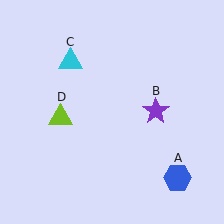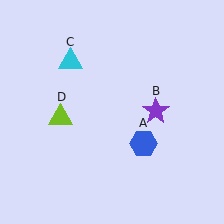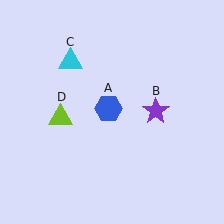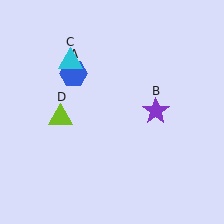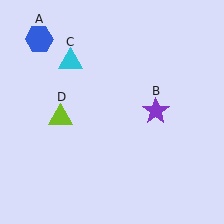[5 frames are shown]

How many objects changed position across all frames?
1 object changed position: blue hexagon (object A).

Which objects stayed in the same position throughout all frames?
Purple star (object B) and cyan triangle (object C) and lime triangle (object D) remained stationary.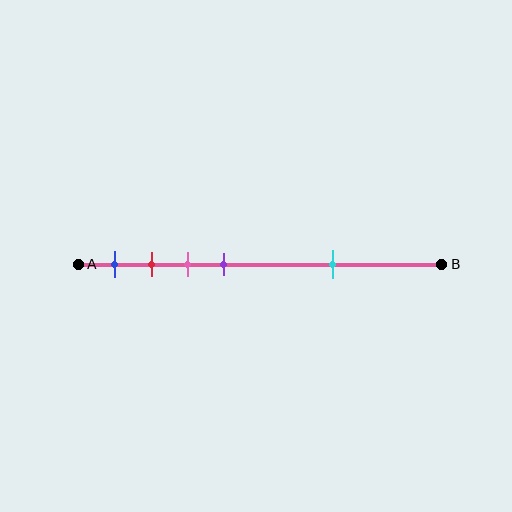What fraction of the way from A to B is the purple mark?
The purple mark is approximately 40% (0.4) of the way from A to B.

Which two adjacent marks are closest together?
The red and pink marks are the closest adjacent pair.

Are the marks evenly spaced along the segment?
No, the marks are not evenly spaced.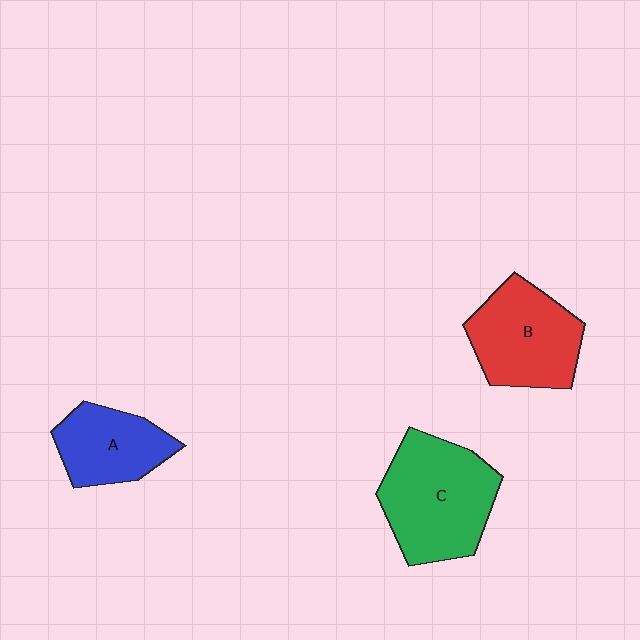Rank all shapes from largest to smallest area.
From largest to smallest: C (green), B (red), A (blue).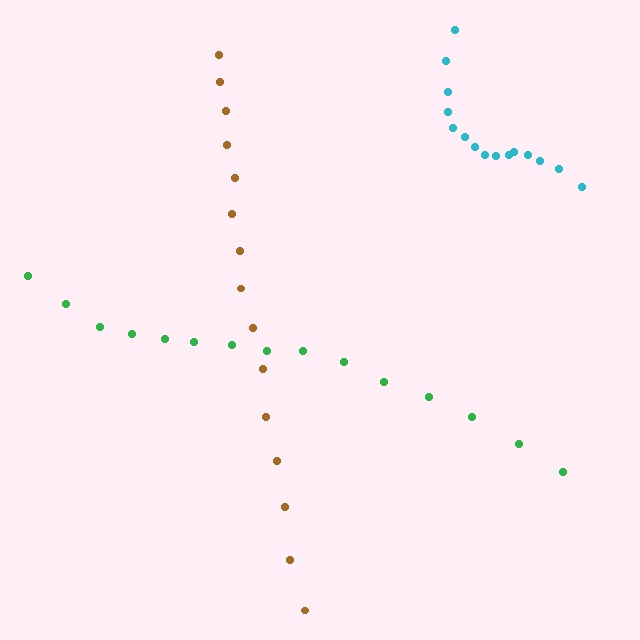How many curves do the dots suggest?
There are 3 distinct paths.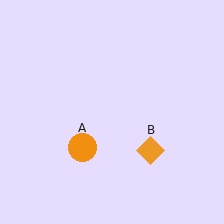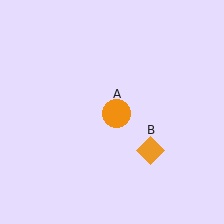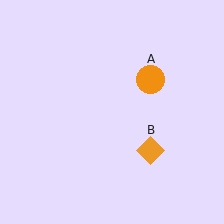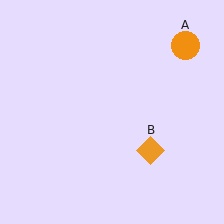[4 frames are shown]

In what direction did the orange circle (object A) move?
The orange circle (object A) moved up and to the right.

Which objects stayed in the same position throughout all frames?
Orange diamond (object B) remained stationary.